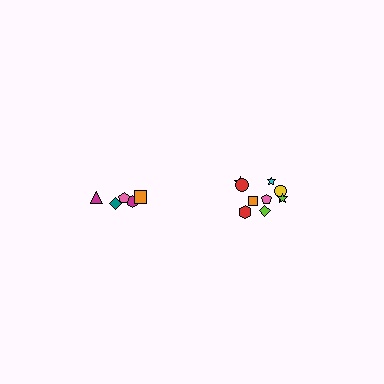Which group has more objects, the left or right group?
The right group.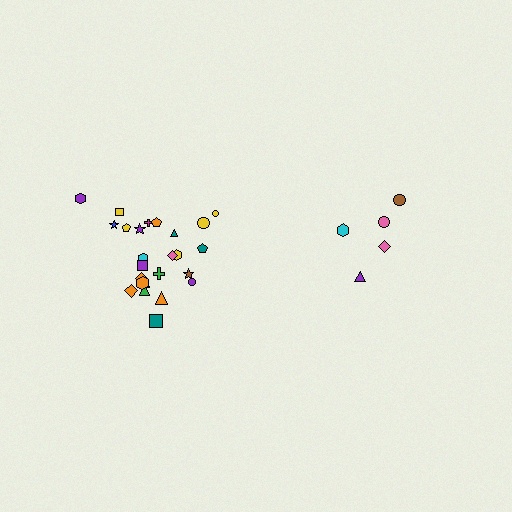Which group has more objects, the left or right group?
The left group.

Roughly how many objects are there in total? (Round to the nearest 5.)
Roughly 30 objects in total.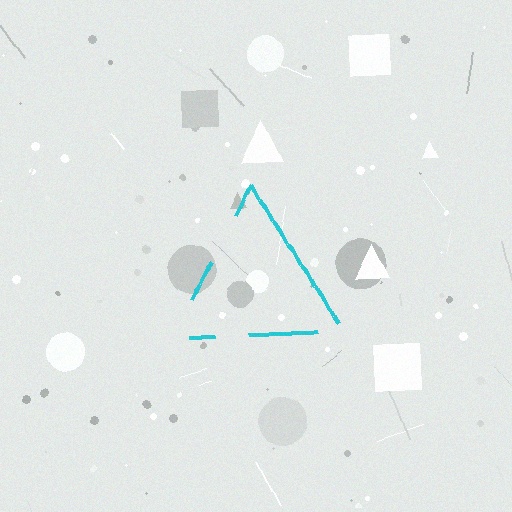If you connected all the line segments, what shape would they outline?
They would outline a triangle.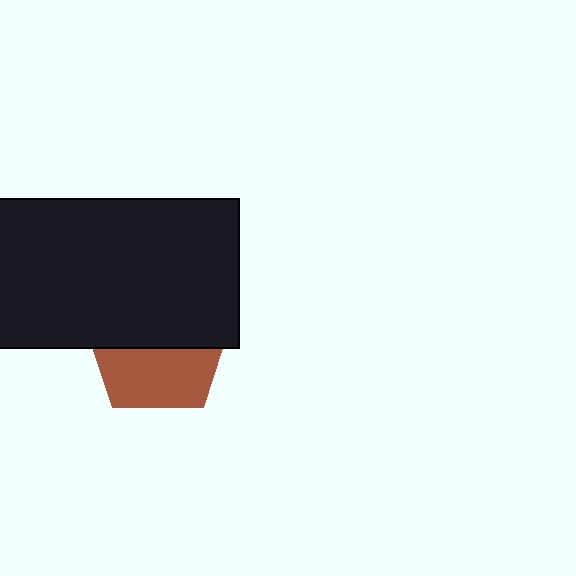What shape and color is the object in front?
The object in front is a black rectangle.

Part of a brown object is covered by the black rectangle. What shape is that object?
It is a pentagon.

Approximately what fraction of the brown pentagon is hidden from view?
Roughly 55% of the brown pentagon is hidden behind the black rectangle.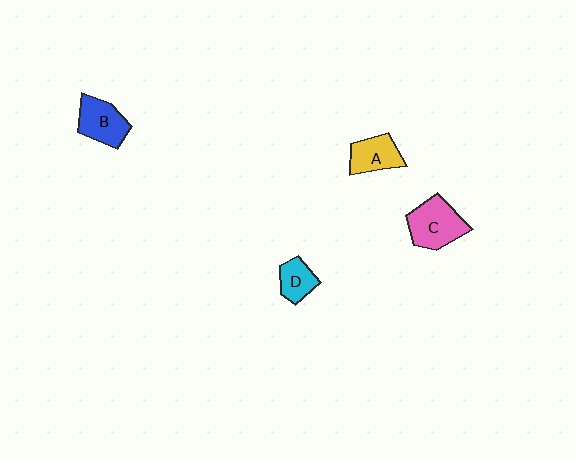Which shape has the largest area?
Shape C (pink).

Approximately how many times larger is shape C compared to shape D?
Approximately 1.8 times.